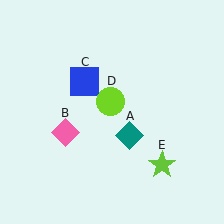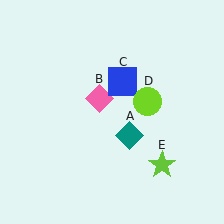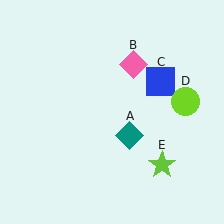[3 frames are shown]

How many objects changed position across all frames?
3 objects changed position: pink diamond (object B), blue square (object C), lime circle (object D).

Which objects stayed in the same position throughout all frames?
Teal diamond (object A) and lime star (object E) remained stationary.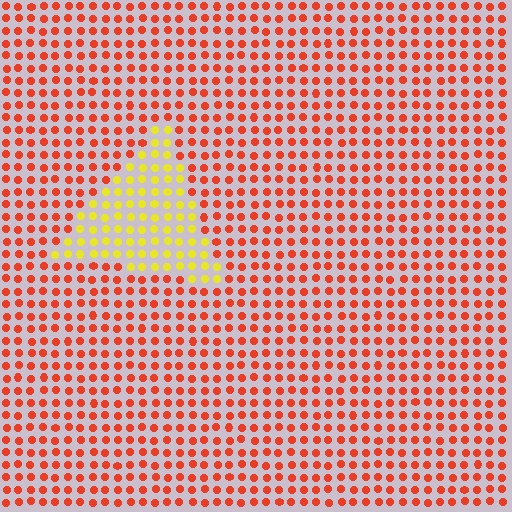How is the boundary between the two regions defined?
The boundary is defined purely by a slight shift in hue (about 52 degrees). Spacing, size, and orientation are identical on both sides.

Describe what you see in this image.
The image is filled with small red elements in a uniform arrangement. A triangle-shaped region is visible where the elements are tinted to a slightly different hue, forming a subtle color boundary.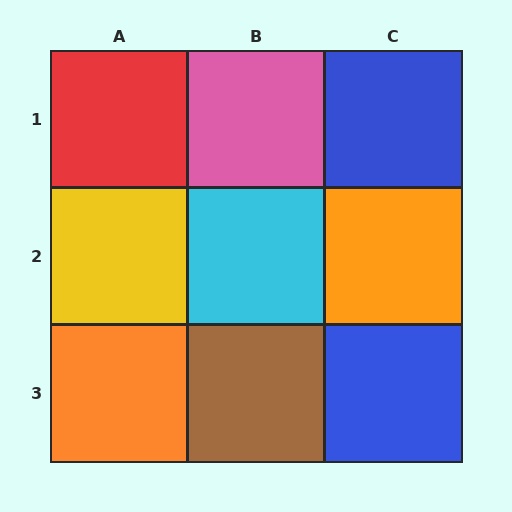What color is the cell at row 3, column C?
Blue.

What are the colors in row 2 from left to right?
Yellow, cyan, orange.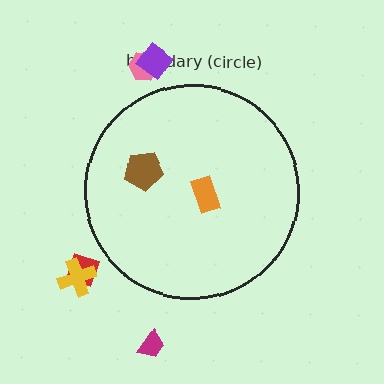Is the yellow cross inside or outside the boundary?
Outside.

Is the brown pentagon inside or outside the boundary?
Inside.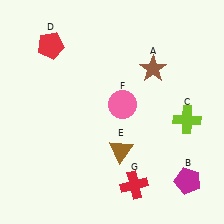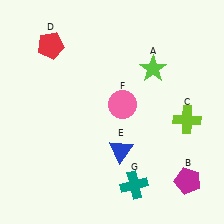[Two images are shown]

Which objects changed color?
A changed from brown to lime. E changed from brown to blue. G changed from red to teal.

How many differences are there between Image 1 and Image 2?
There are 3 differences between the two images.